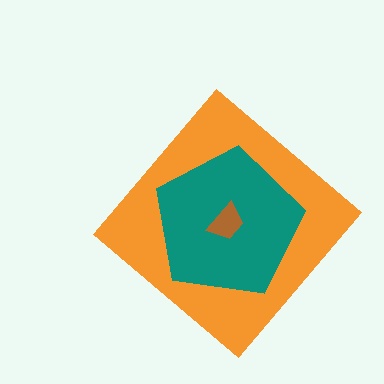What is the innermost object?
The brown trapezoid.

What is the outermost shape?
The orange diamond.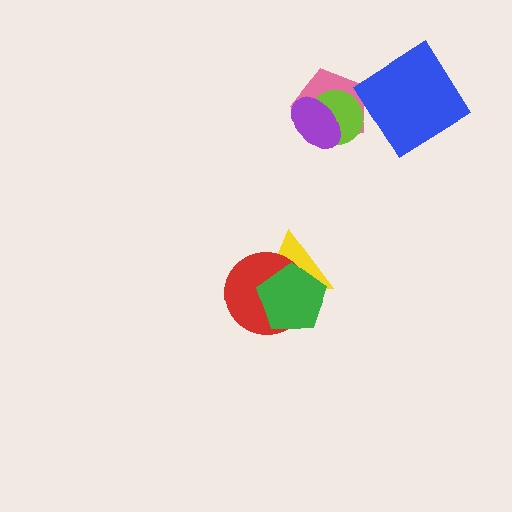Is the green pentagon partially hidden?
No, no other shape covers it.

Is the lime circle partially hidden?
Yes, it is partially covered by another shape.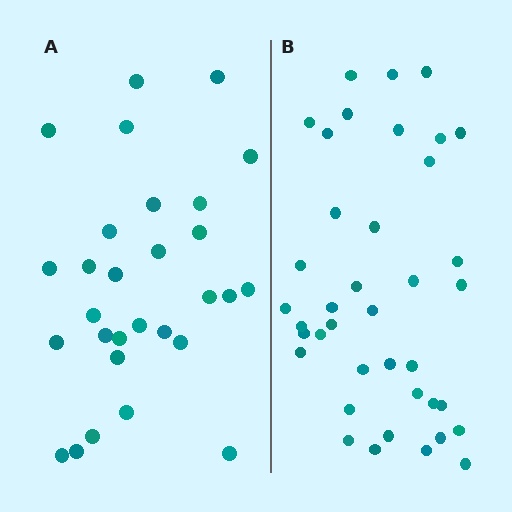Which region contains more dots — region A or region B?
Region B (the right region) has more dots.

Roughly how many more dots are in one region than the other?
Region B has roughly 10 or so more dots than region A.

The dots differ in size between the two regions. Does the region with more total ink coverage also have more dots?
No. Region A has more total ink coverage because its dots are larger, but region B actually contains more individual dots. Total area can be misleading — the number of items is what matters here.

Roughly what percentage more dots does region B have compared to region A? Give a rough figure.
About 35% more.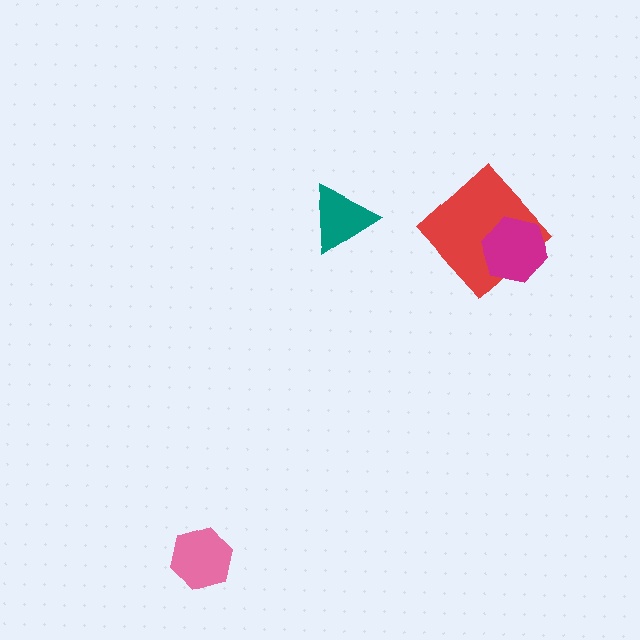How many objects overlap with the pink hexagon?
0 objects overlap with the pink hexagon.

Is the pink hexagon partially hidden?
No, no other shape covers it.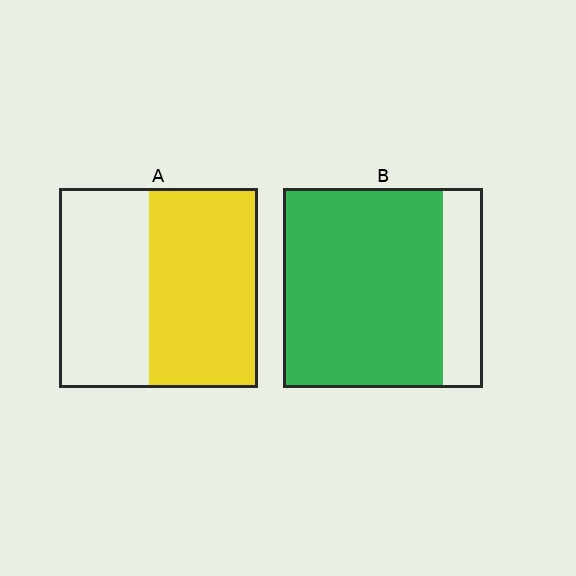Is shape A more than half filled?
Yes.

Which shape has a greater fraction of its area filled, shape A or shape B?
Shape B.